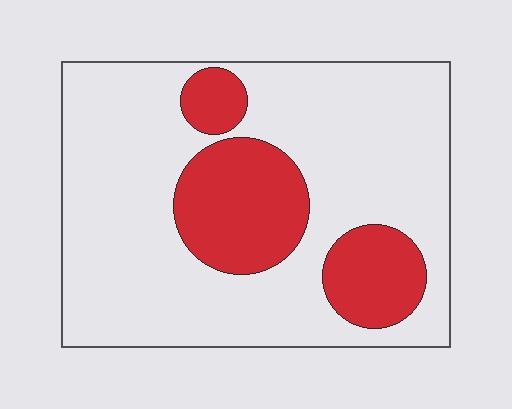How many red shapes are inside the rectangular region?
3.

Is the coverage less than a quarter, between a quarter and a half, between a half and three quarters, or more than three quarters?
Less than a quarter.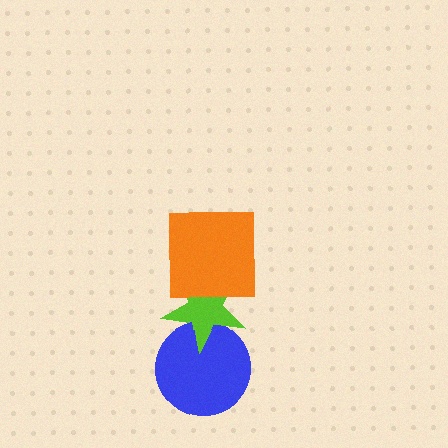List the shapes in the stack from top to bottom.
From top to bottom: the orange square, the lime star, the blue circle.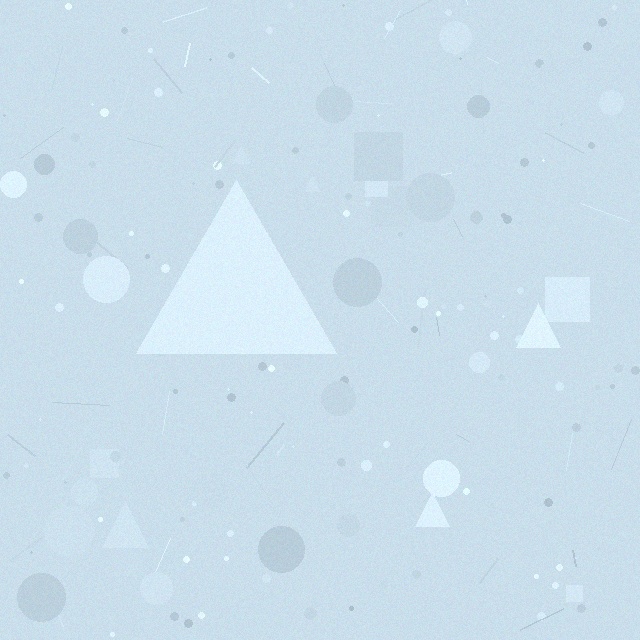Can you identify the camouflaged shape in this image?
The camouflaged shape is a triangle.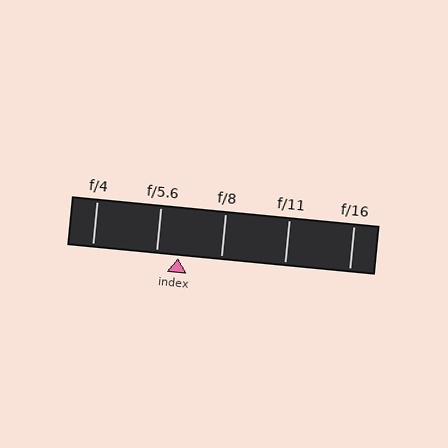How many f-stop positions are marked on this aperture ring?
There are 5 f-stop positions marked.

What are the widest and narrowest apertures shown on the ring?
The widest aperture shown is f/4 and the narrowest is f/16.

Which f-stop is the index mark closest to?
The index mark is closest to f/5.6.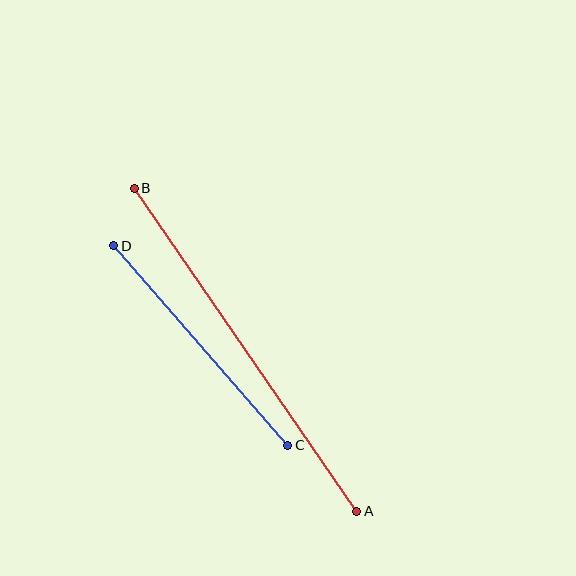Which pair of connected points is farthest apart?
Points A and B are farthest apart.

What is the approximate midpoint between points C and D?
The midpoint is at approximately (201, 345) pixels.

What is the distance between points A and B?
The distance is approximately 392 pixels.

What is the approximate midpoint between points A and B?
The midpoint is at approximately (246, 350) pixels.